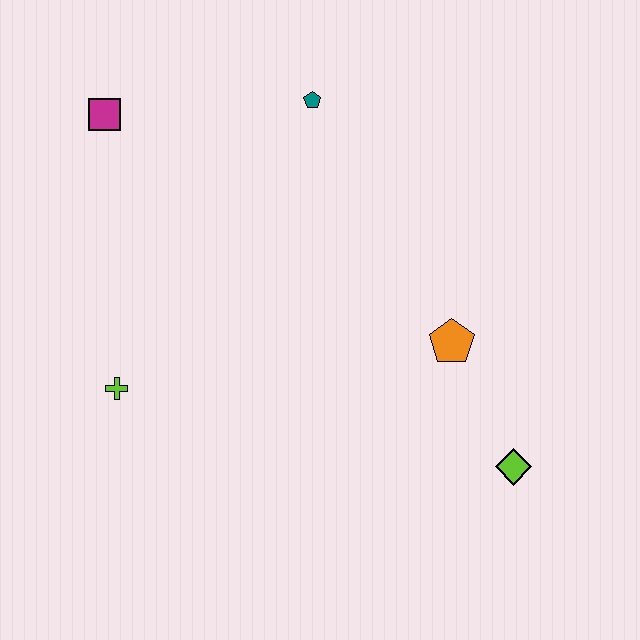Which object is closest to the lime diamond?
The orange pentagon is closest to the lime diamond.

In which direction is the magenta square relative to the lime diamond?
The magenta square is to the left of the lime diamond.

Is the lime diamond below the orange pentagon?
Yes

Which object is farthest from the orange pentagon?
The magenta square is farthest from the orange pentagon.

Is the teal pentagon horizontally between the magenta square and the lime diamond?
Yes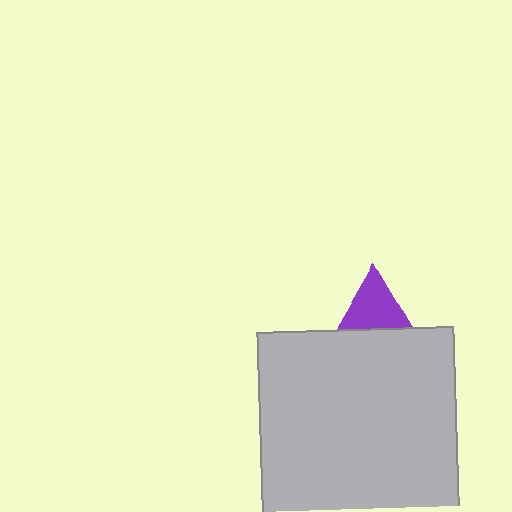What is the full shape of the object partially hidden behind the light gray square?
The partially hidden object is a purple triangle.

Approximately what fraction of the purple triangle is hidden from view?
Roughly 51% of the purple triangle is hidden behind the light gray square.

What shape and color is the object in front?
The object in front is a light gray square.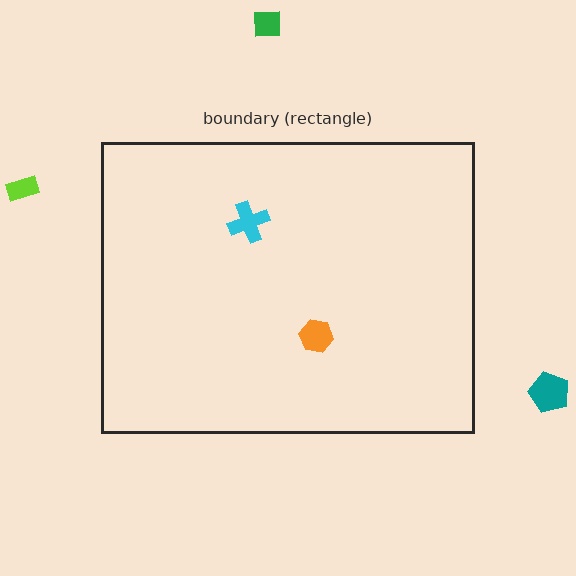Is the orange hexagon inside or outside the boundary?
Inside.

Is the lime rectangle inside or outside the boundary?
Outside.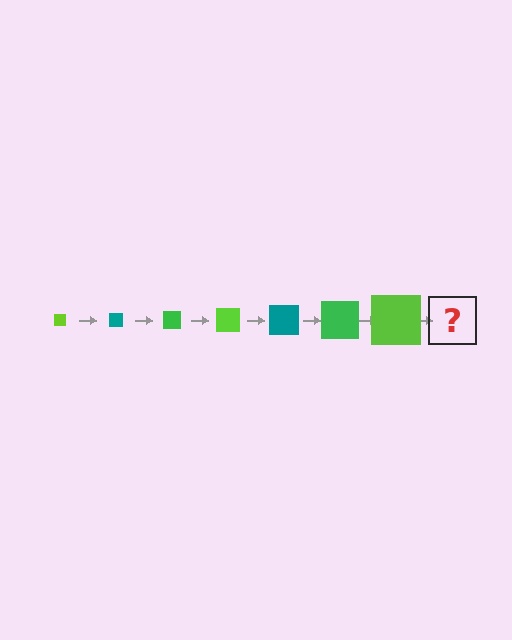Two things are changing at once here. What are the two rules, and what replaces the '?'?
The two rules are that the square grows larger each step and the color cycles through lime, teal, and green. The '?' should be a teal square, larger than the previous one.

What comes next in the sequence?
The next element should be a teal square, larger than the previous one.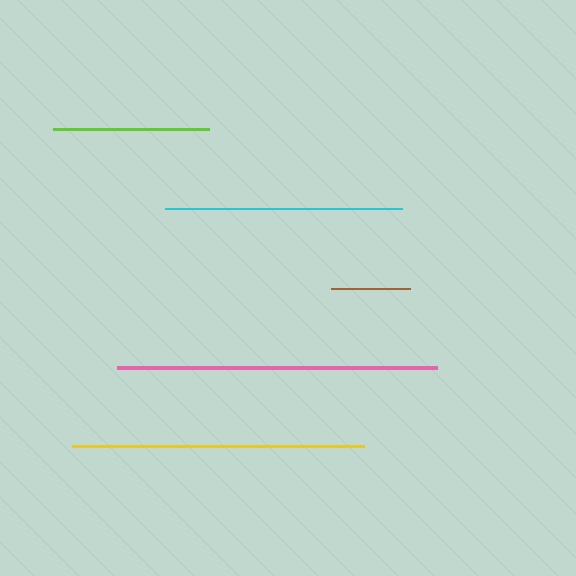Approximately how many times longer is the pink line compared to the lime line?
The pink line is approximately 2.0 times the length of the lime line.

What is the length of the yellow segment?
The yellow segment is approximately 292 pixels long.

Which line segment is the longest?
The pink line is the longest at approximately 320 pixels.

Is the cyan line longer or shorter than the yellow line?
The yellow line is longer than the cyan line.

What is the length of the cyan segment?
The cyan segment is approximately 237 pixels long.